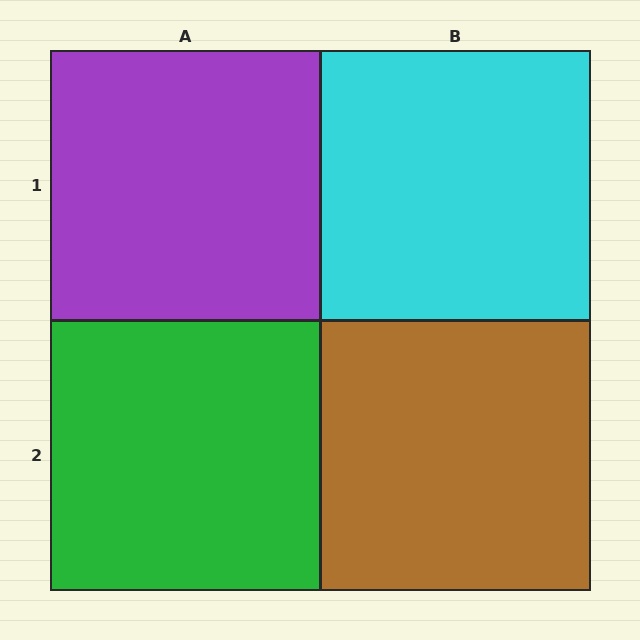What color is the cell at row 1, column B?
Cyan.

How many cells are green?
1 cell is green.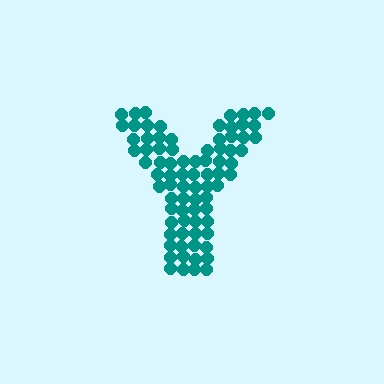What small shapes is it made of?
It is made of small circles.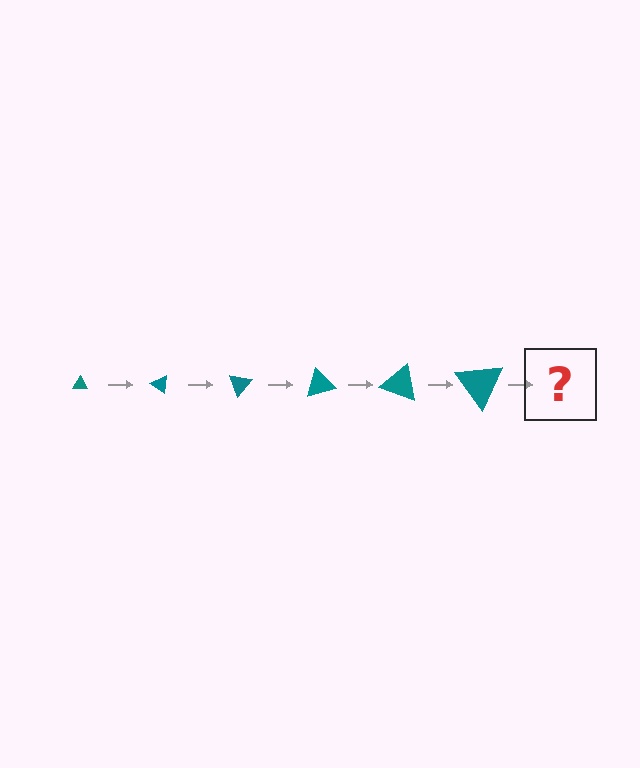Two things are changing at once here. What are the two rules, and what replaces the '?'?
The two rules are that the triangle grows larger each step and it rotates 35 degrees each step. The '?' should be a triangle, larger than the previous one and rotated 210 degrees from the start.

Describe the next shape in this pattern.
It should be a triangle, larger than the previous one and rotated 210 degrees from the start.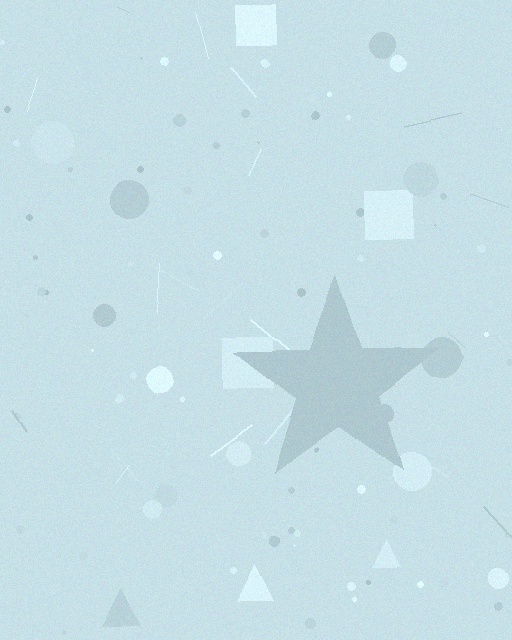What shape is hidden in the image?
A star is hidden in the image.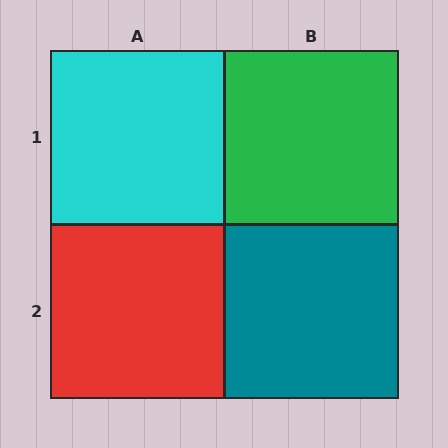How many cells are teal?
1 cell is teal.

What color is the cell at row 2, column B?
Teal.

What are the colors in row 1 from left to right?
Cyan, green.